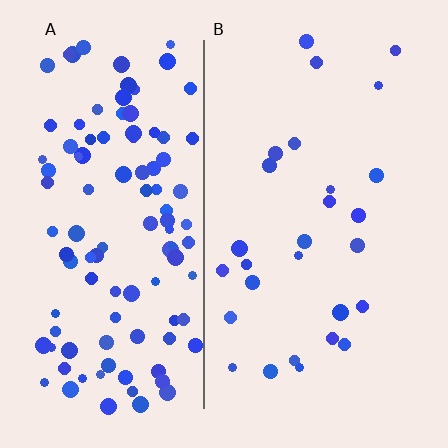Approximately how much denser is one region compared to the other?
Approximately 3.9× — region A over region B.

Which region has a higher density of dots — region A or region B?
A (the left).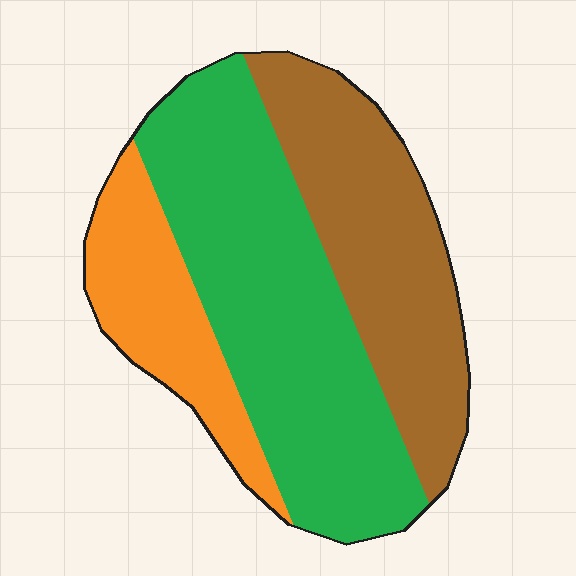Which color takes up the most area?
Green, at roughly 50%.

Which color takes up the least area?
Orange, at roughly 20%.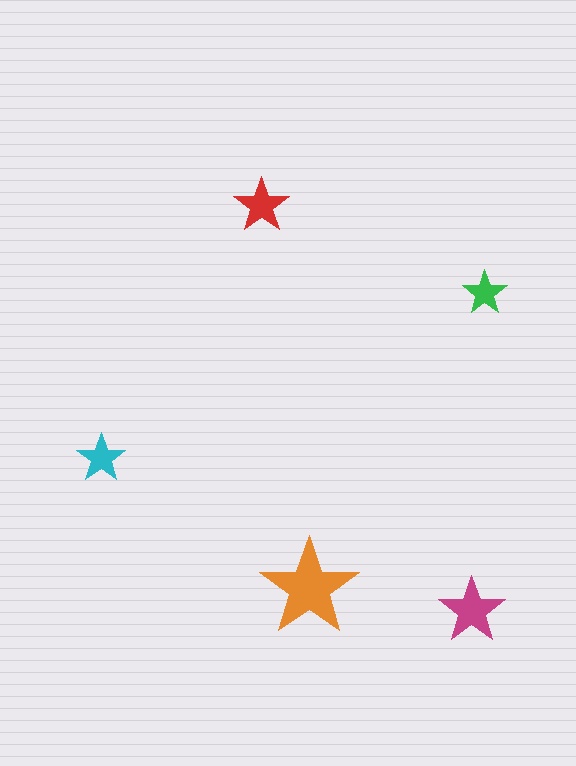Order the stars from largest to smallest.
the orange one, the magenta one, the red one, the cyan one, the green one.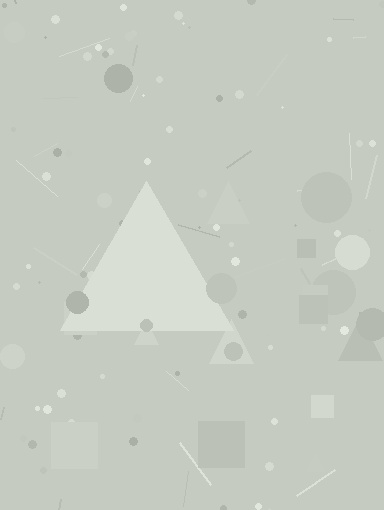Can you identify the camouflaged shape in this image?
The camouflaged shape is a triangle.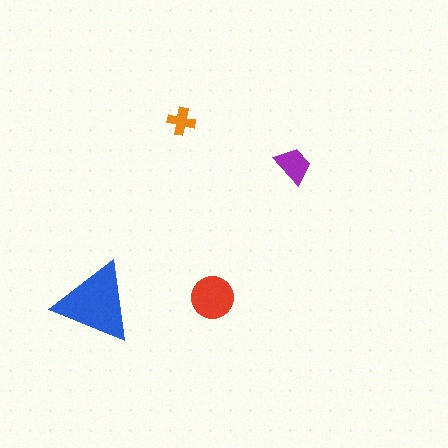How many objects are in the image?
There are 4 objects in the image.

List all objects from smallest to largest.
The orange cross, the purple trapezoid, the red circle, the blue triangle.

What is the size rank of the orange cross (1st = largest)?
4th.